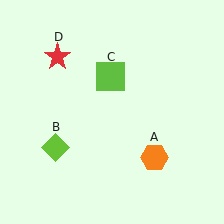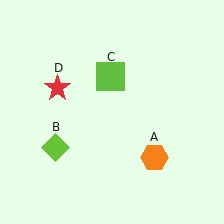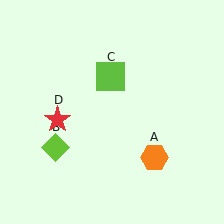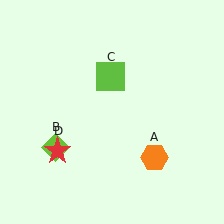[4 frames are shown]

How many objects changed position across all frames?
1 object changed position: red star (object D).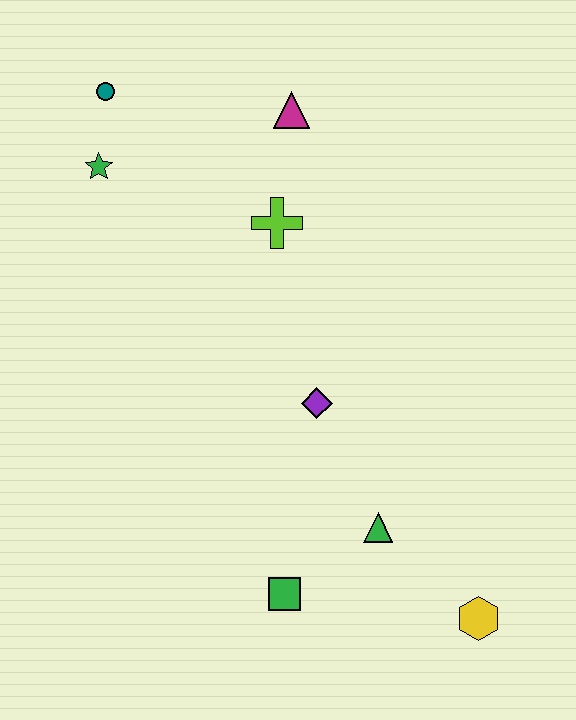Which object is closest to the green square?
The green triangle is closest to the green square.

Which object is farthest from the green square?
The teal circle is farthest from the green square.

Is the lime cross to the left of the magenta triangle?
Yes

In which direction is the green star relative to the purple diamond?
The green star is above the purple diamond.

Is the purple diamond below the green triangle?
No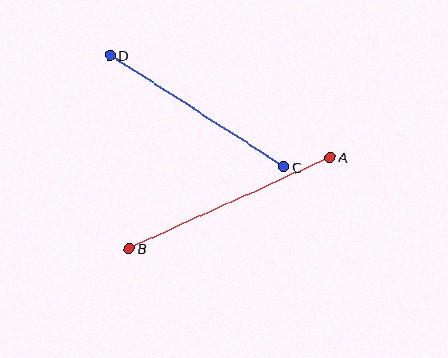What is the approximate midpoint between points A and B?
The midpoint is at approximately (230, 203) pixels.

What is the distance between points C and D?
The distance is approximately 207 pixels.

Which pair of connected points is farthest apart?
Points A and B are farthest apart.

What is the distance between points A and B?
The distance is approximately 220 pixels.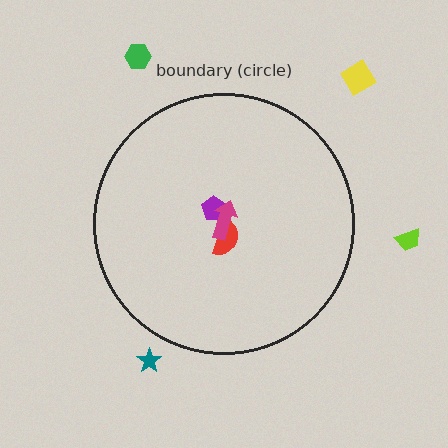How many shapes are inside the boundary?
3 inside, 4 outside.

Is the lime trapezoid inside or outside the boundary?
Outside.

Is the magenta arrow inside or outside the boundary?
Inside.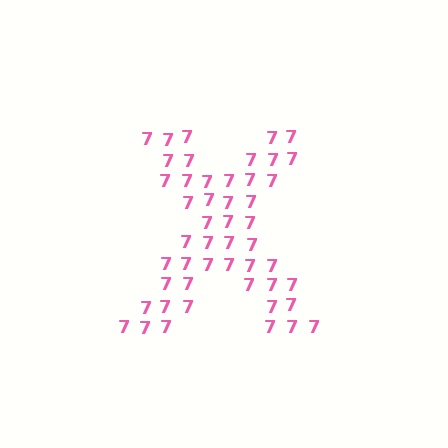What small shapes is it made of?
It is made of small digit 7's.